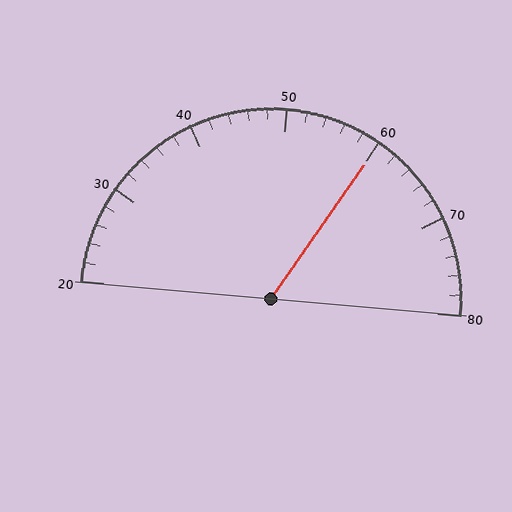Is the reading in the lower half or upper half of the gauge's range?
The reading is in the upper half of the range (20 to 80).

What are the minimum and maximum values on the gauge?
The gauge ranges from 20 to 80.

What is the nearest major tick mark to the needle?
The nearest major tick mark is 60.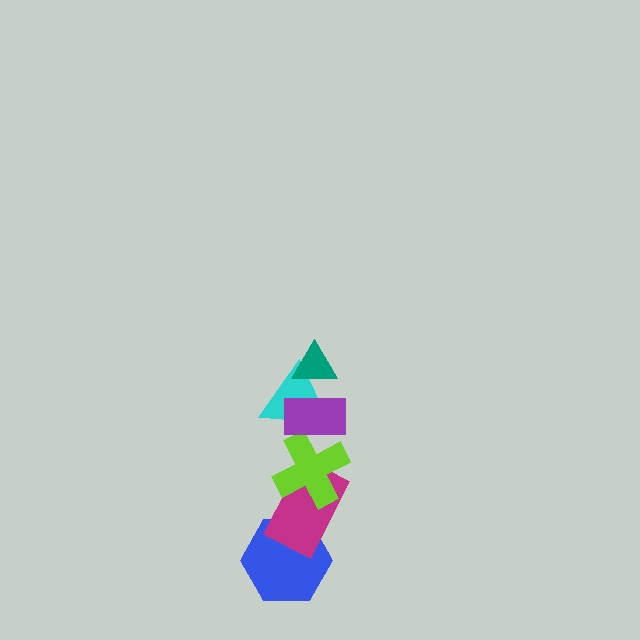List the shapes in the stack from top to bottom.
From top to bottom: the teal triangle, the purple rectangle, the cyan triangle, the lime cross, the magenta rectangle, the blue hexagon.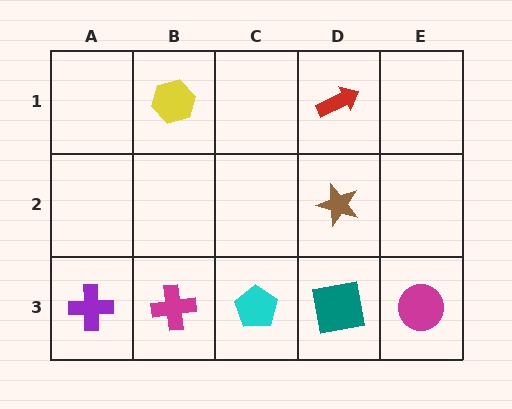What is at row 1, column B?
A yellow hexagon.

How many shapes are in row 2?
1 shape.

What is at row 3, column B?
A magenta cross.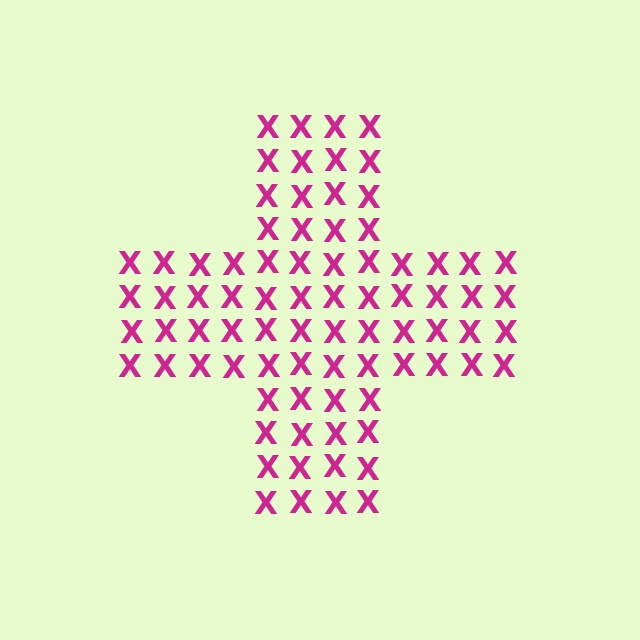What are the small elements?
The small elements are letter X's.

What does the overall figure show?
The overall figure shows a cross.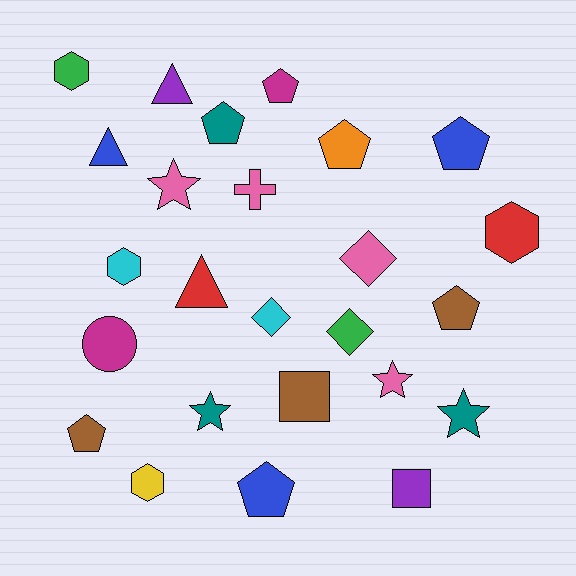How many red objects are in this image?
There are 2 red objects.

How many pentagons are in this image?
There are 7 pentagons.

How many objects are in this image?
There are 25 objects.